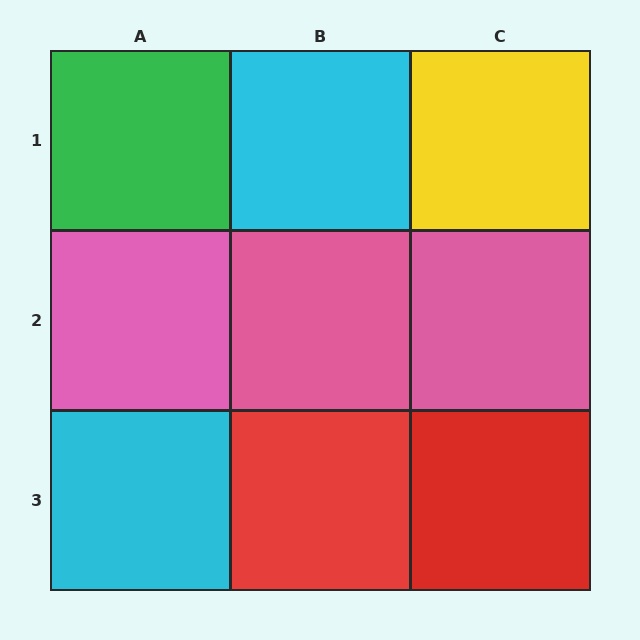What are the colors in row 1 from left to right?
Green, cyan, yellow.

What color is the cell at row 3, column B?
Red.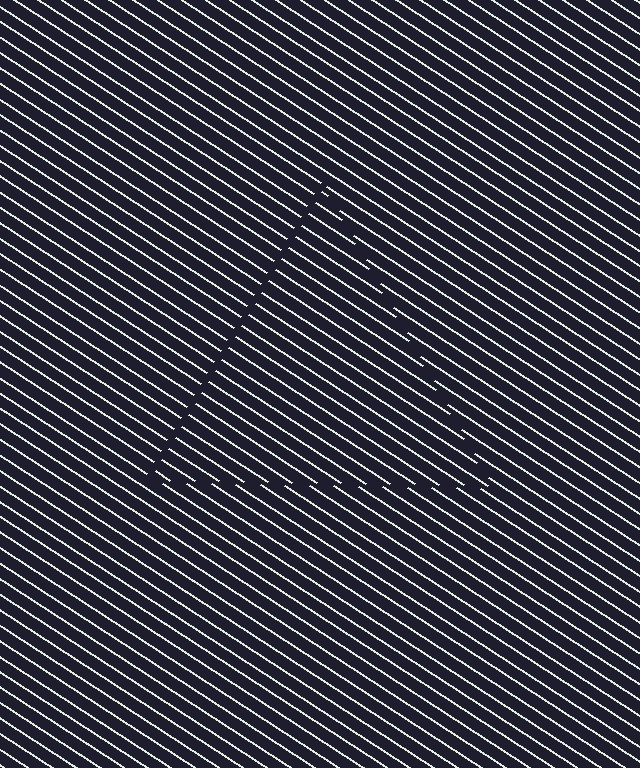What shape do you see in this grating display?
An illusory triangle. The interior of the shape contains the same grating, shifted by half a period — the contour is defined by the phase discontinuity where line-ends from the inner and outer gratings abut.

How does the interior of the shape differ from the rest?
The interior of the shape contains the same grating, shifted by half a period — the contour is defined by the phase discontinuity where line-ends from the inner and outer gratings abut.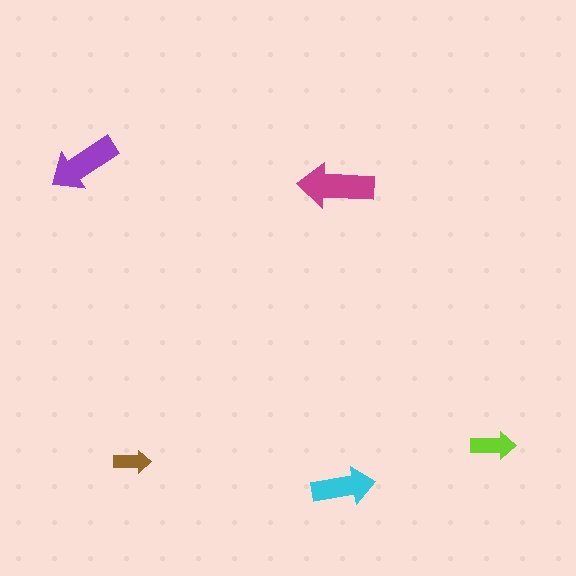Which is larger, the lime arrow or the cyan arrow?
The cyan one.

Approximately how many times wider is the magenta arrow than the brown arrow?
About 2 times wider.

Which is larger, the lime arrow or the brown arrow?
The lime one.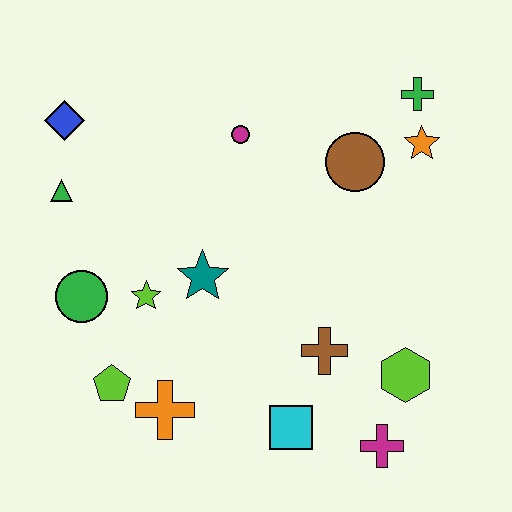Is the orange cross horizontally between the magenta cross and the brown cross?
No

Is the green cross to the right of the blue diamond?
Yes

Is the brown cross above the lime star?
No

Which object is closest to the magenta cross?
The lime hexagon is closest to the magenta cross.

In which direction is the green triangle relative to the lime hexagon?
The green triangle is to the left of the lime hexagon.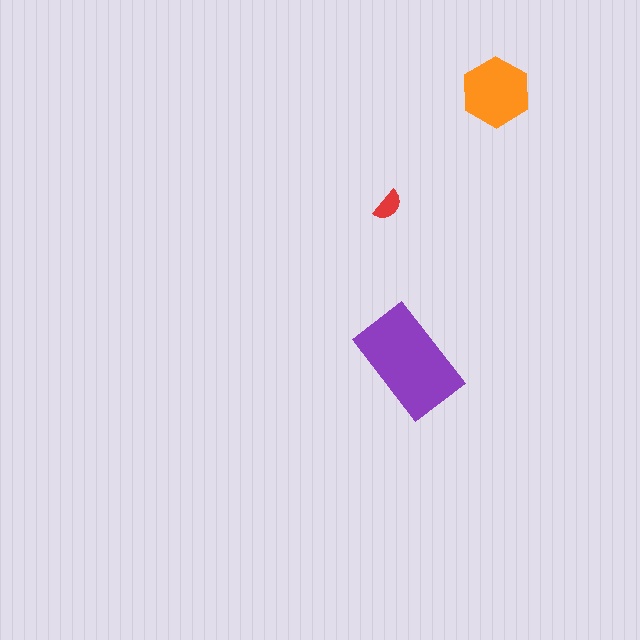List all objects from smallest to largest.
The red semicircle, the orange hexagon, the purple rectangle.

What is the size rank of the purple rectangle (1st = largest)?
1st.